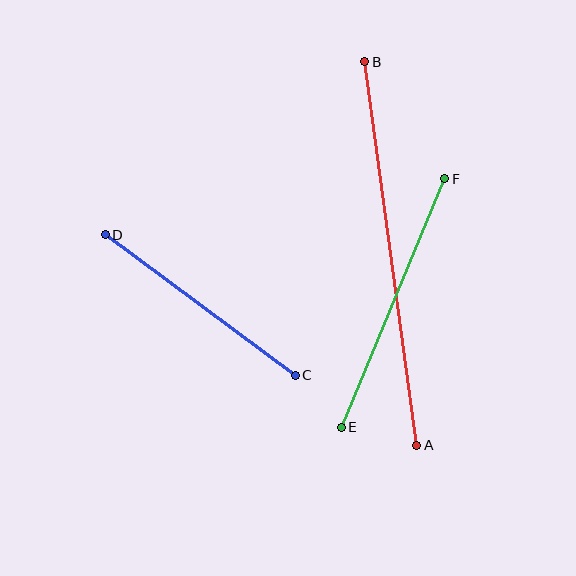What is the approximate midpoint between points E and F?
The midpoint is at approximately (393, 303) pixels.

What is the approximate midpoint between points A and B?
The midpoint is at approximately (391, 254) pixels.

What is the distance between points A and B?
The distance is approximately 387 pixels.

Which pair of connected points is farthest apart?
Points A and B are farthest apart.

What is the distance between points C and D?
The distance is approximately 237 pixels.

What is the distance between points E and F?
The distance is approximately 269 pixels.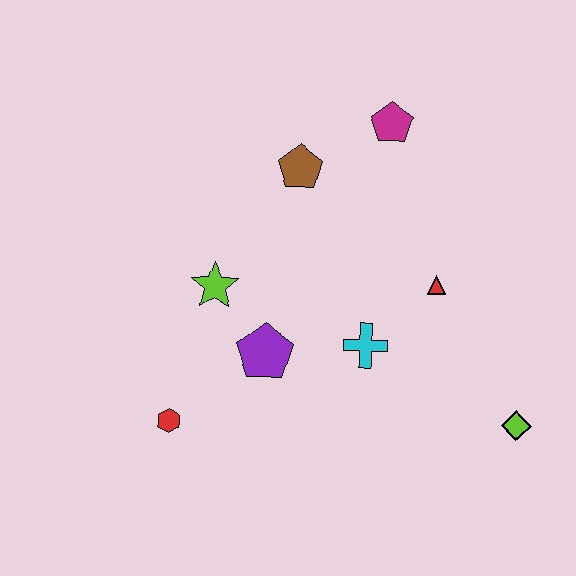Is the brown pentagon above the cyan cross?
Yes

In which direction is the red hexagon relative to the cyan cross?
The red hexagon is to the left of the cyan cross.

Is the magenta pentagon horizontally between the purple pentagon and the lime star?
No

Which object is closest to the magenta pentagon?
The brown pentagon is closest to the magenta pentagon.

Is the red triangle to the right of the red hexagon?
Yes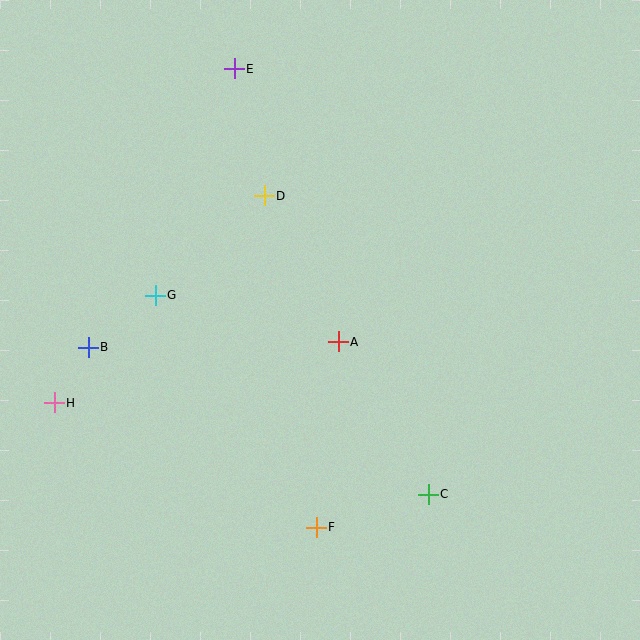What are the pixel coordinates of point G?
Point G is at (155, 295).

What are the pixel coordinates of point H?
Point H is at (54, 403).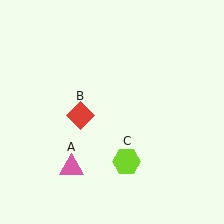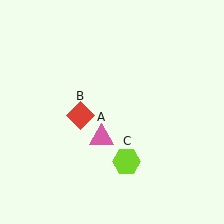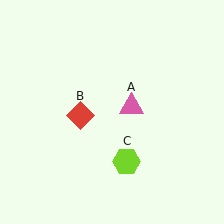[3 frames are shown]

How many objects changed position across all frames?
1 object changed position: pink triangle (object A).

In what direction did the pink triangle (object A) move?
The pink triangle (object A) moved up and to the right.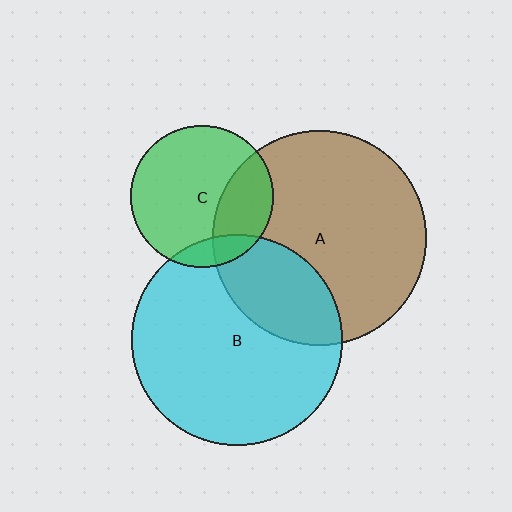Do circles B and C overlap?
Yes.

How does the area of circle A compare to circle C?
Approximately 2.3 times.